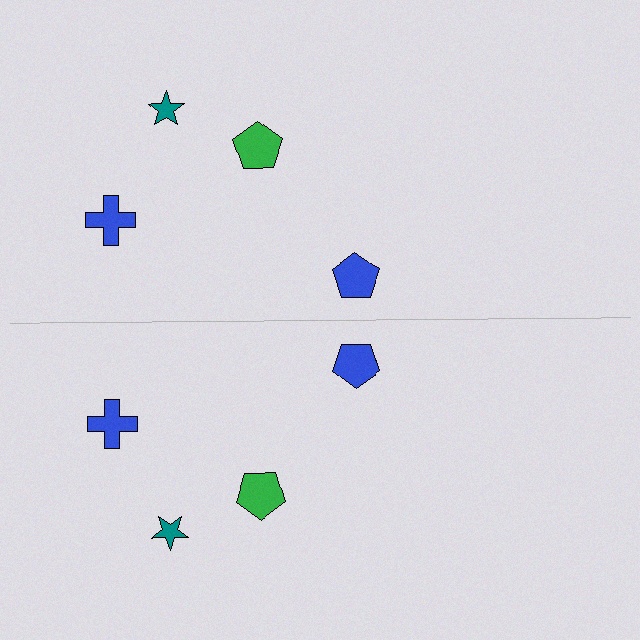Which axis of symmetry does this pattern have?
The pattern has a horizontal axis of symmetry running through the center of the image.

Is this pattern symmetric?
Yes, this pattern has bilateral (reflection) symmetry.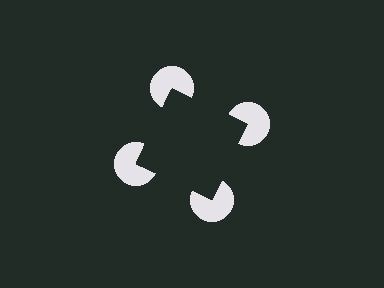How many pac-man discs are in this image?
There are 4 — one at each vertex of the illusory square.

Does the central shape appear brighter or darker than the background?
It typically appears slightly darker than the background, even though no actual brightness change is drawn.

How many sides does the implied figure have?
4 sides.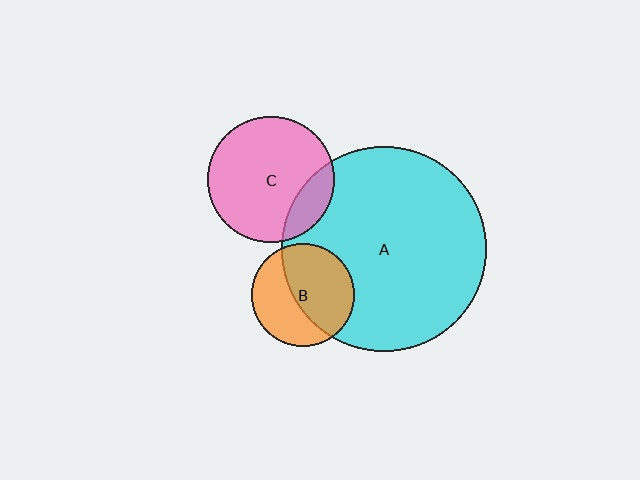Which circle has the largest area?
Circle A (cyan).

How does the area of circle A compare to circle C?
Approximately 2.6 times.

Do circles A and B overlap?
Yes.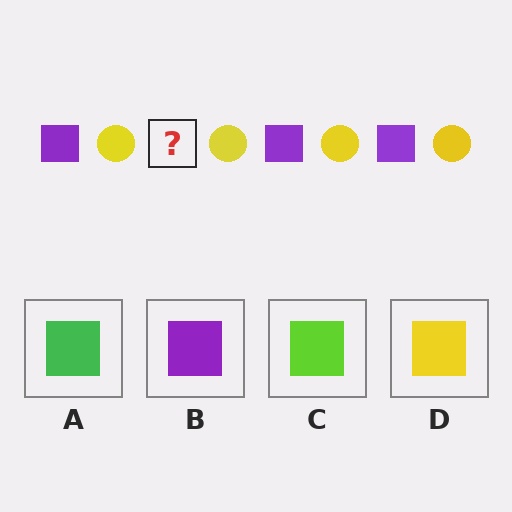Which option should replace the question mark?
Option B.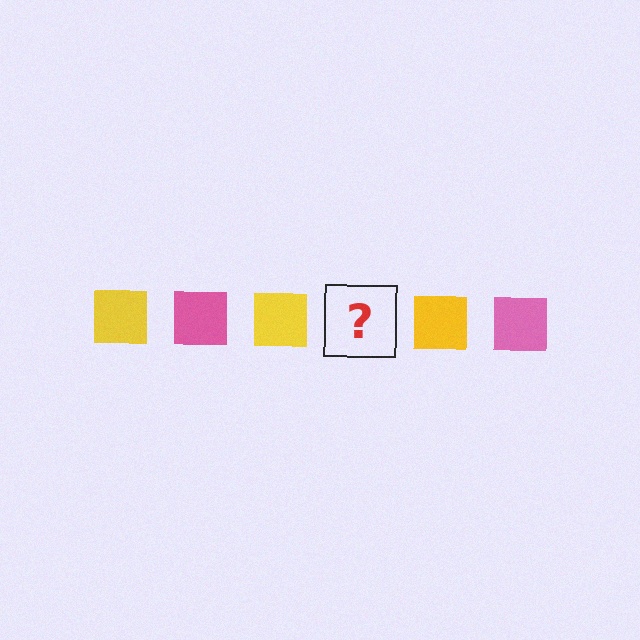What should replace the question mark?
The question mark should be replaced with a pink square.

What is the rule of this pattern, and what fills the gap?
The rule is that the pattern cycles through yellow, pink squares. The gap should be filled with a pink square.